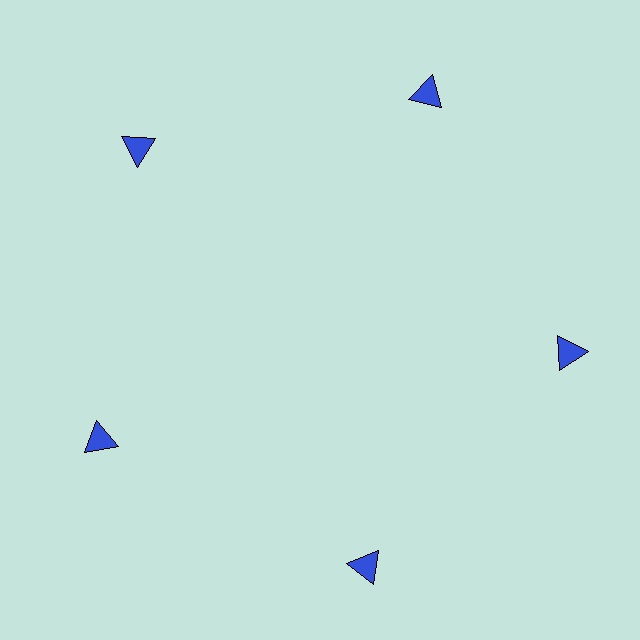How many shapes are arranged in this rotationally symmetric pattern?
There are 5 shapes, arranged in 5 groups of 1.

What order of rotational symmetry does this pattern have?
This pattern has 5-fold rotational symmetry.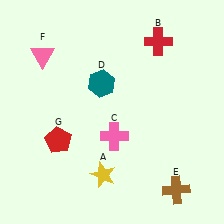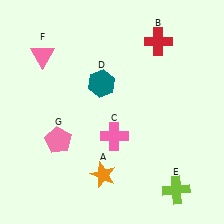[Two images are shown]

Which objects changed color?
A changed from yellow to orange. E changed from brown to lime. G changed from red to pink.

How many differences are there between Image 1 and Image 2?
There are 3 differences between the two images.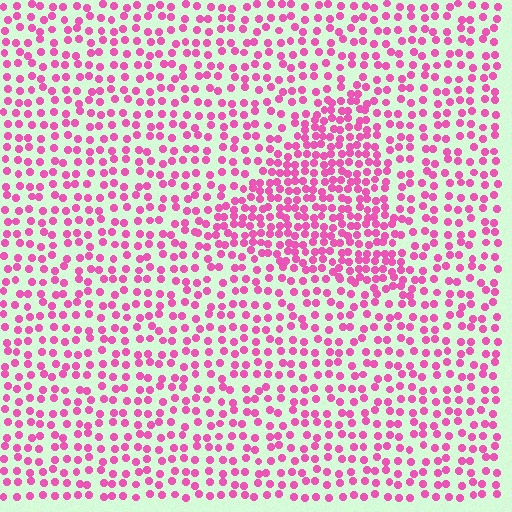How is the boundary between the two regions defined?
The boundary is defined by a change in element density (approximately 1.8x ratio). All elements are the same color, size, and shape.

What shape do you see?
I see a triangle.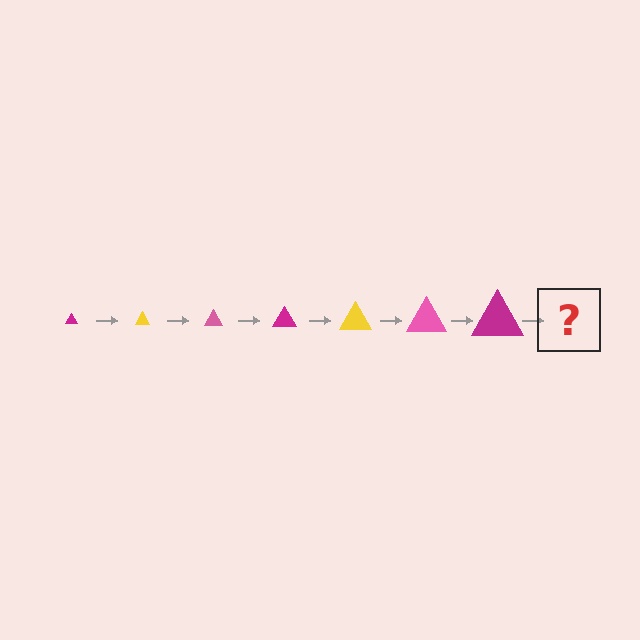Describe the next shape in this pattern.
It should be a yellow triangle, larger than the previous one.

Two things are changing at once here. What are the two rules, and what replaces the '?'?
The two rules are that the triangle grows larger each step and the color cycles through magenta, yellow, and pink. The '?' should be a yellow triangle, larger than the previous one.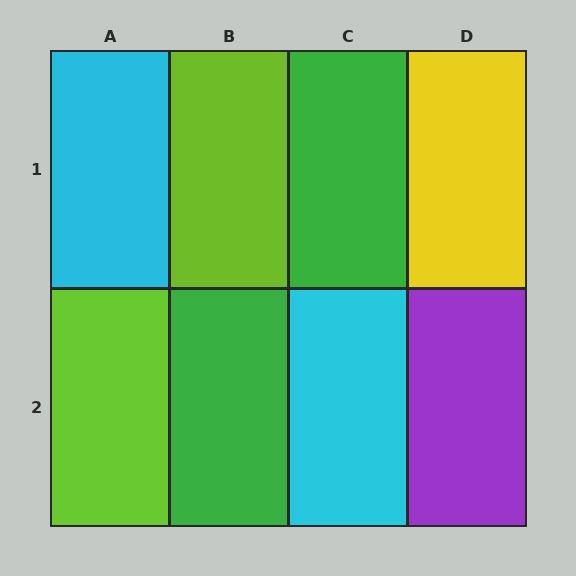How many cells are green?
2 cells are green.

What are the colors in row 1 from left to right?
Cyan, lime, green, yellow.